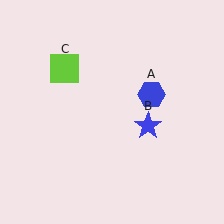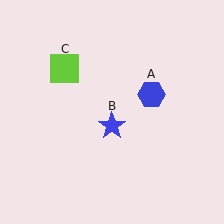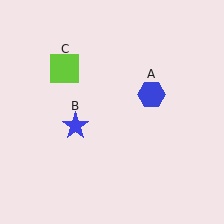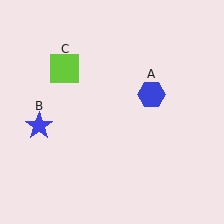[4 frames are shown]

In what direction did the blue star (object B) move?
The blue star (object B) moved left.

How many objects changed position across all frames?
1 object changed position: blue star (object B).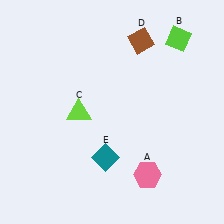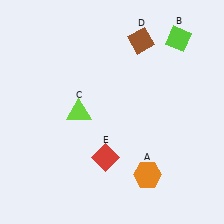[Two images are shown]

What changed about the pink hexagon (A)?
In Image 1, A is pink. In Image 2, it changed to orange.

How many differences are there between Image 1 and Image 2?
There are 2 differences between the two images.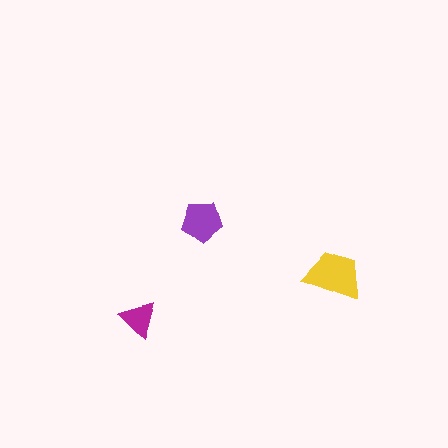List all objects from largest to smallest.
The yellow trapezoid, the purple pentagon, the magenta triangle.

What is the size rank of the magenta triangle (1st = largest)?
3rd.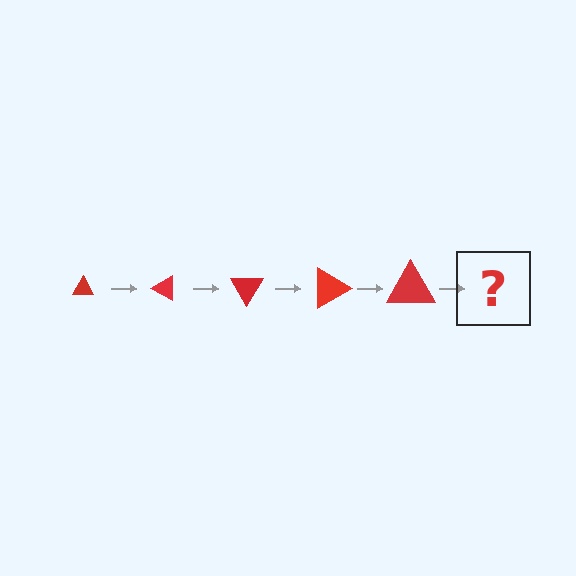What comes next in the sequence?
The next element should be a triangle, larger than the previous one and rotated 150 degrees from the start.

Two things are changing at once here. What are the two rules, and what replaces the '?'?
The two rules are that the triangle grows larger each step and it rotates 30 degrees each step. The '?' should be a triangle, larger than the previous one and rotated 150 degrees from the start.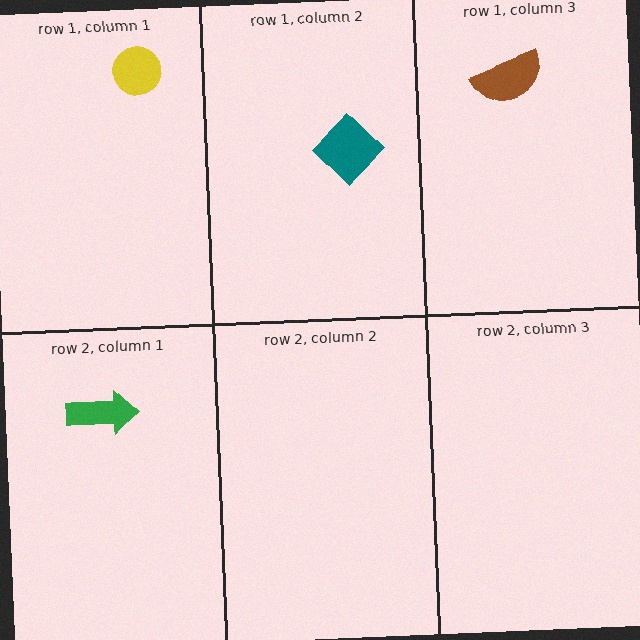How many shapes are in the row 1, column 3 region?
1.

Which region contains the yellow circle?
The row 1, column 1 region.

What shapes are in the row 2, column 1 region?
The green arrow.